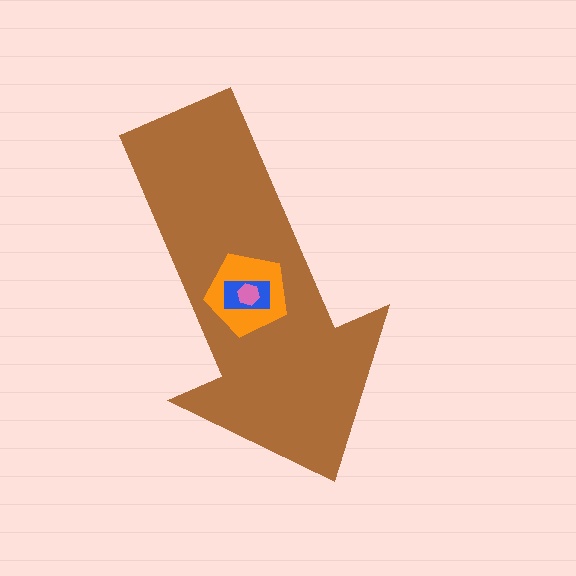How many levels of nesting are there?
4.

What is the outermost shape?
The brown arrow.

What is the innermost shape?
The pink hexagon.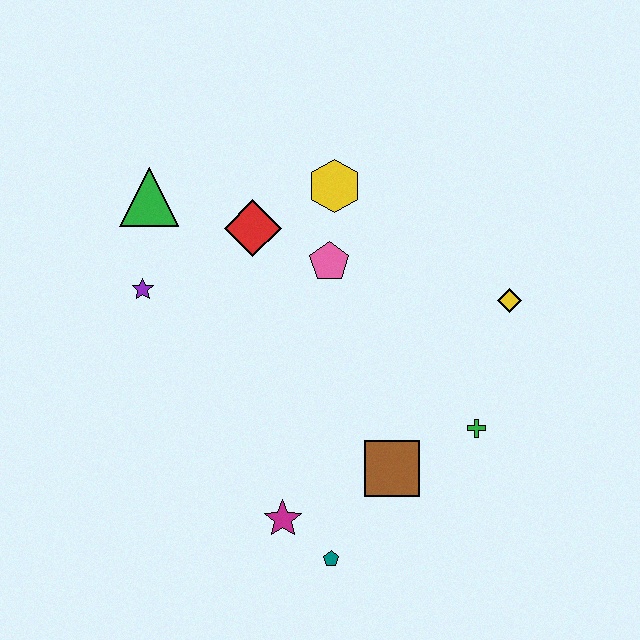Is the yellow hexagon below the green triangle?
No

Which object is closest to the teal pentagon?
The magenta star is closest to the teal pentagon.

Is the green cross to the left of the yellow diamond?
Yes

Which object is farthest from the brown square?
The green triangle is farthest from the brown square.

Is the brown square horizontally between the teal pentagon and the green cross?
Yes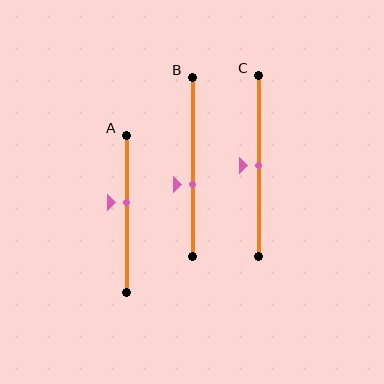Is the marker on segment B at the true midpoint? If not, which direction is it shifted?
No, the marker on segment B is shifted downward by about 10% of the segment length.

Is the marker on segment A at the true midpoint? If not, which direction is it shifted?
No, the marker on segment A is shifted upward by about 8% of the segment length.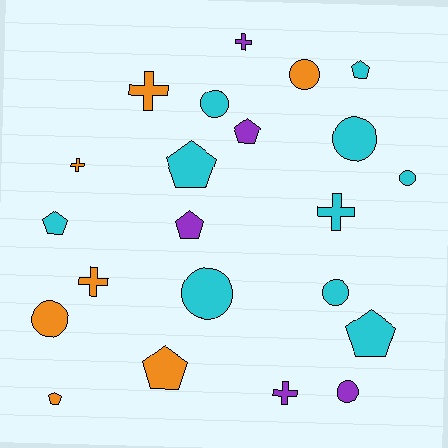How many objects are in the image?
There are 22 objects.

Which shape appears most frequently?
Circle, with 8 objects.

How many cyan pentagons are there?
There are 4 cyan pentagons.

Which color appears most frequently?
Cyan, with 10 objects.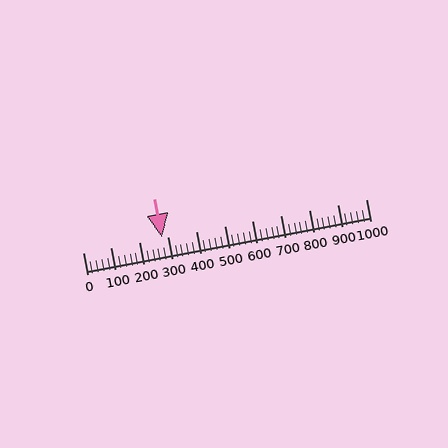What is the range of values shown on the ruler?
The ruler shows values from 0 to 1000.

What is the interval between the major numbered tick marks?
The major tick marks are spaced 100 units apart.